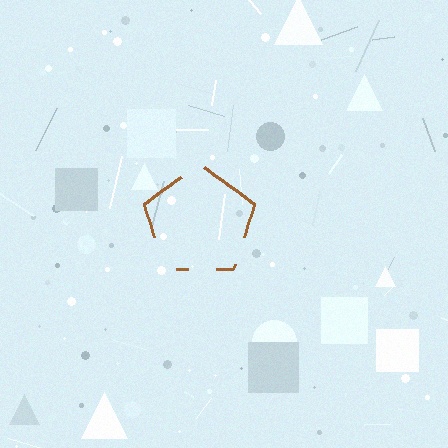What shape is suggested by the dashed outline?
The dashed outline suggests a pentagon.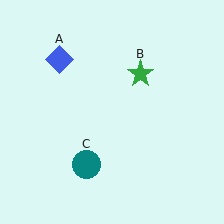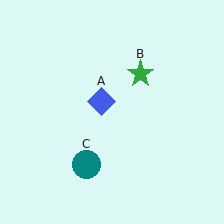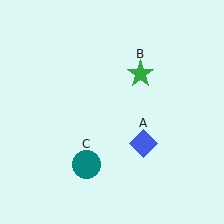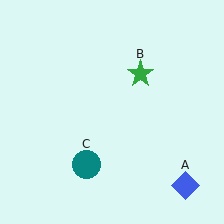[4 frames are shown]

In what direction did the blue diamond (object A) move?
The blue diamond (object A) moved down and to the right.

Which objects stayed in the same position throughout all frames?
Green star (object B) and teal circle (object C) remained stationary.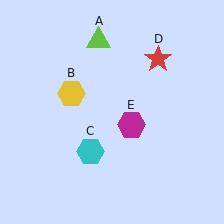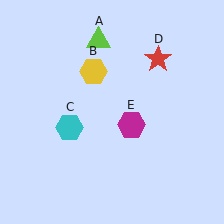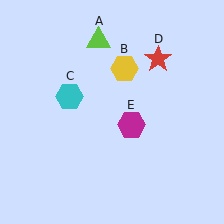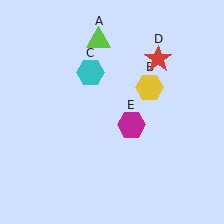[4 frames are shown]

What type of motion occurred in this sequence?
The yellow hexagon (object B), cyan hexagon (object C) rotated clockwise around the center of the scene.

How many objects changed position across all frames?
2 objects changed position: yellow hexagon (object B), cyan hexagon (object C).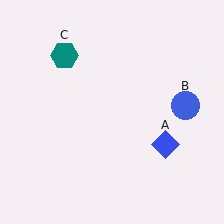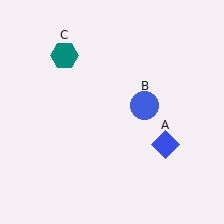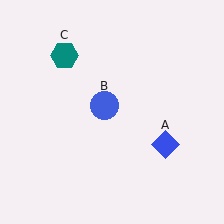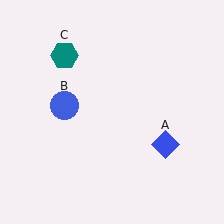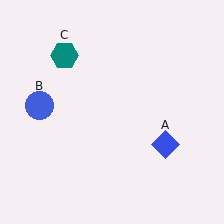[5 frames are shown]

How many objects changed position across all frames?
1 object changed position: blue circle (object B).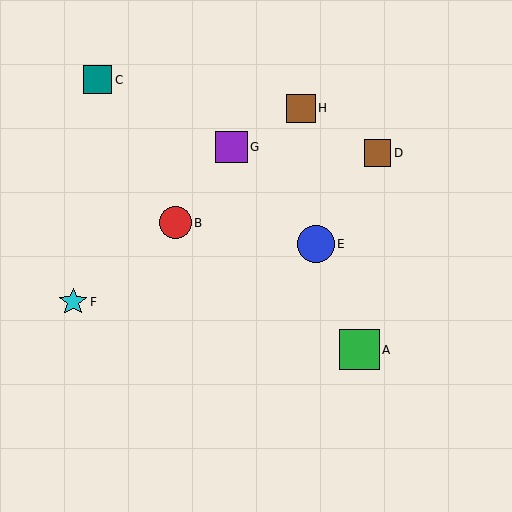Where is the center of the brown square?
The center of the brown square is at (301, 108).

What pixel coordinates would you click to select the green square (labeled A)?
Click at (360, 350) to select the green square A.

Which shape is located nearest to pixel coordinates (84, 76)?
The teal square (labeled C) at (98, 80) is nearest to that location.